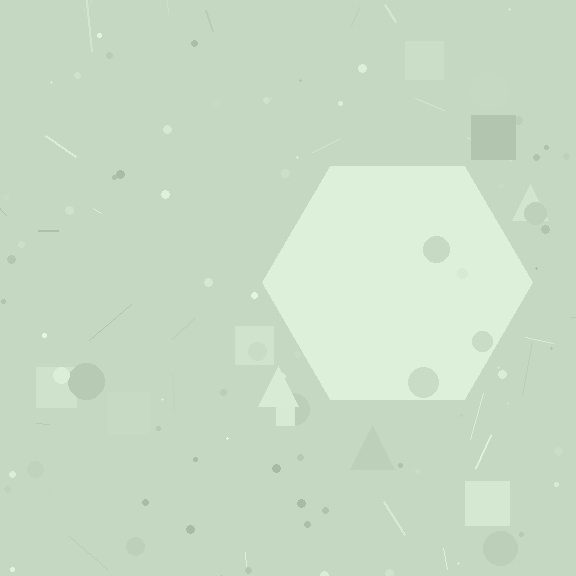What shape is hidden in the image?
A hexagon is hidden in the image.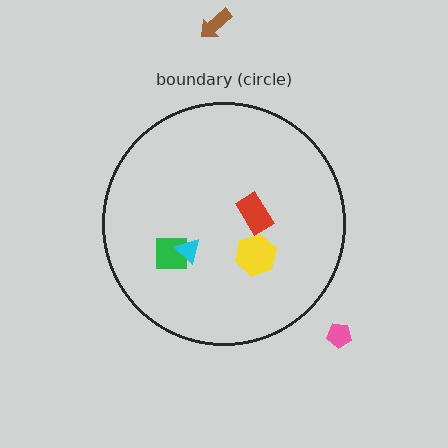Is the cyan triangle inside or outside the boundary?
Inside.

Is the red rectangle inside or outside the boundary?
Inside.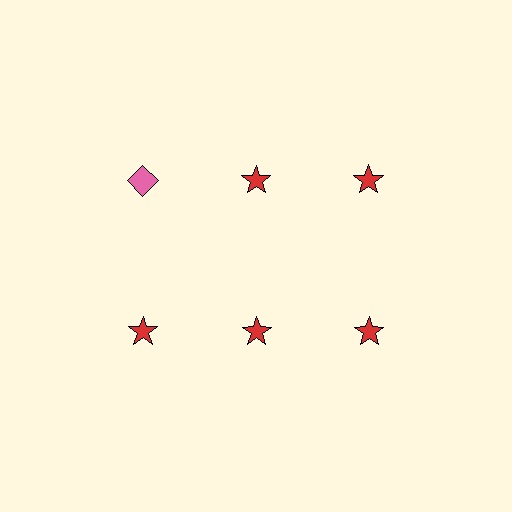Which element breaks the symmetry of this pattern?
The pink diamond in the top row, leftmost column breaks the symmetry. All other shapes are red stars.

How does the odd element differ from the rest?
It differs in both color (pink instead of red) and shape (diamond instead of star).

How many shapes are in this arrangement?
There are 6 shapes arranged in a grid pattern.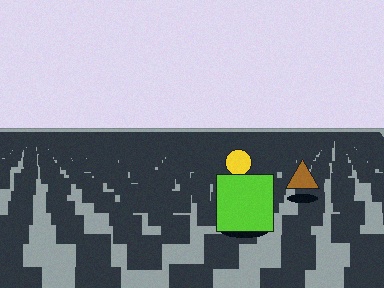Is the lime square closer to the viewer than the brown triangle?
Yes. The lime square is closer — you can tell from the texture gradient: the ground texture is coarser near it.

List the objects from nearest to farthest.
From nearest to farthest: the lime square, the brown triangle, the yellow circle.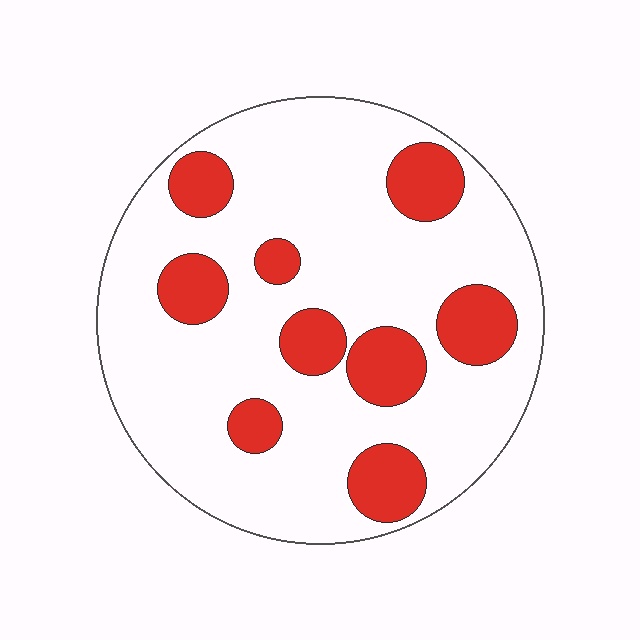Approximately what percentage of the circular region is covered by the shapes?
Approximately 25%.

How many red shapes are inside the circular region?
9.